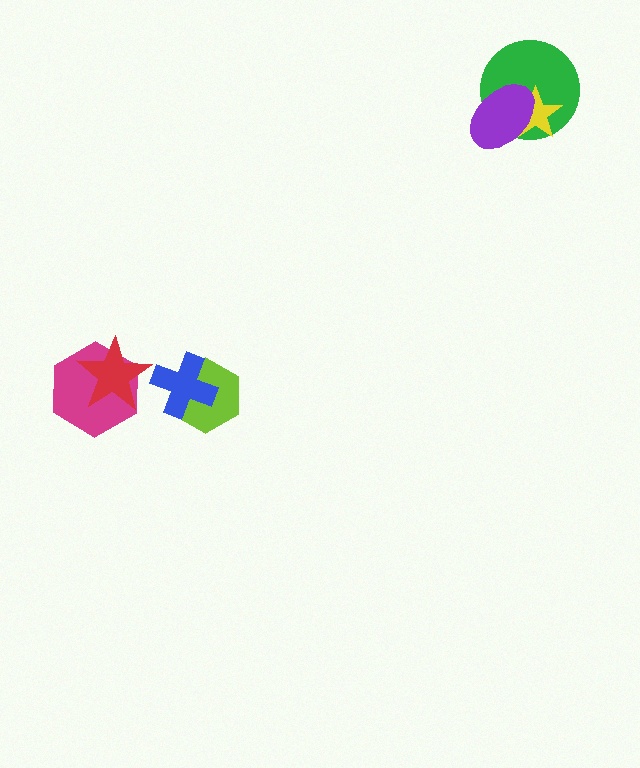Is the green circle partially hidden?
Yes, it is partially covered by another shape.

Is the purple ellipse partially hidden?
No, no other shape covers it.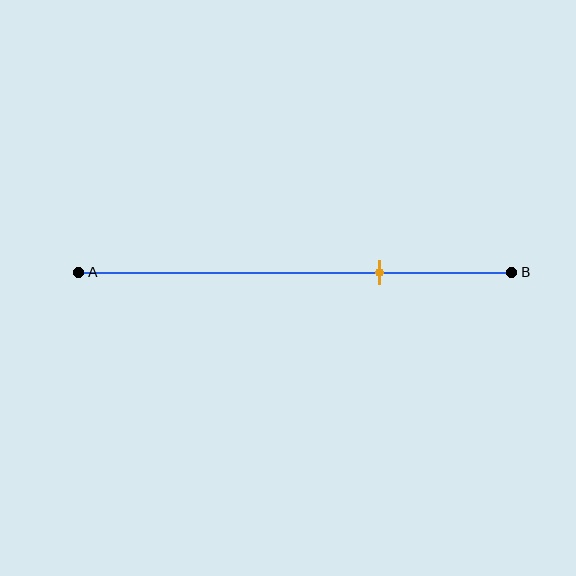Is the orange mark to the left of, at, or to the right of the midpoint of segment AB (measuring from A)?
The orange mark is to the right of the midpoint of segment AB.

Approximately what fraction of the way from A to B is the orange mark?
The orange mark is approximately 70% of the way from A to B.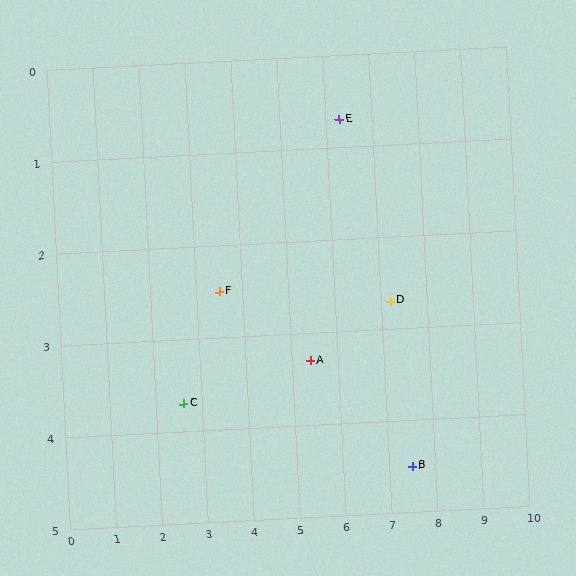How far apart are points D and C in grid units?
Points D and C are about 4.7 grid units apart.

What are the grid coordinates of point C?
Point C is at approximately (2.6, 3.7).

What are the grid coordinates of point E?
Point E is at approximately (6.3, 0.7).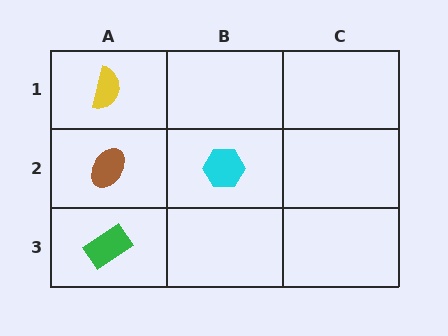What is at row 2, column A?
A brown ellipse.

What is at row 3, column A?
A green rectangle.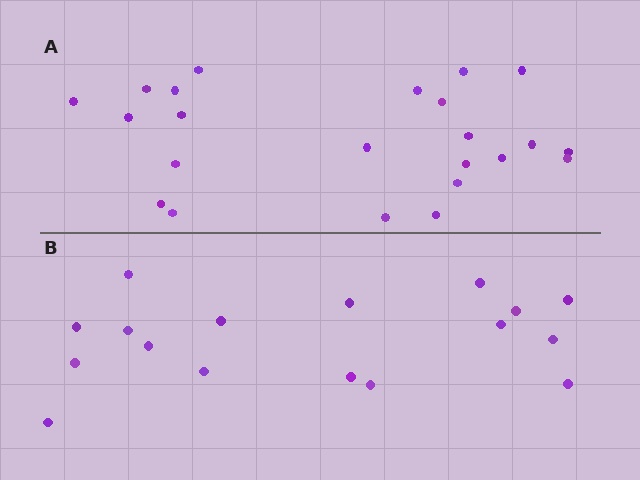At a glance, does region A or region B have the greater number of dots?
Region A (the top region) has more dots.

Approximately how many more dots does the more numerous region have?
Region A has about 6 more dots than region B.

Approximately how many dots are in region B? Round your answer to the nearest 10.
About 20 dots. (The exact count is 17, which rounds to 20.)